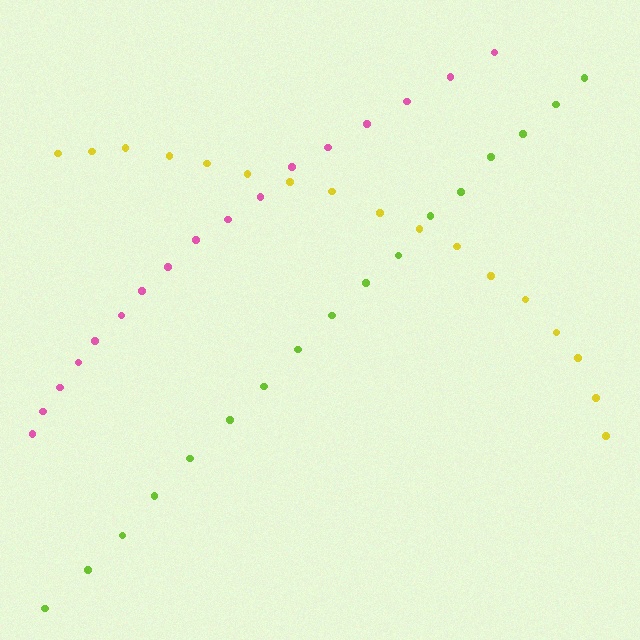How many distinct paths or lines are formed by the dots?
There are 3 distinct paths.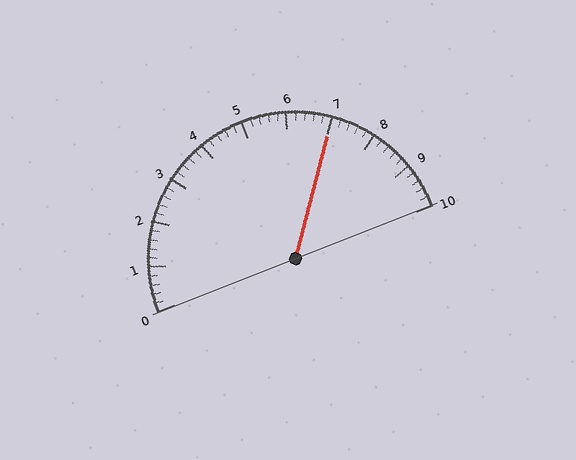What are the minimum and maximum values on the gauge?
The gauge ranges from 0 to 10.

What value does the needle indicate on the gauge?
The needle indicates approximately 7.0.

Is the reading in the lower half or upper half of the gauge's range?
The reading is in the upper half of the range (0 to 10).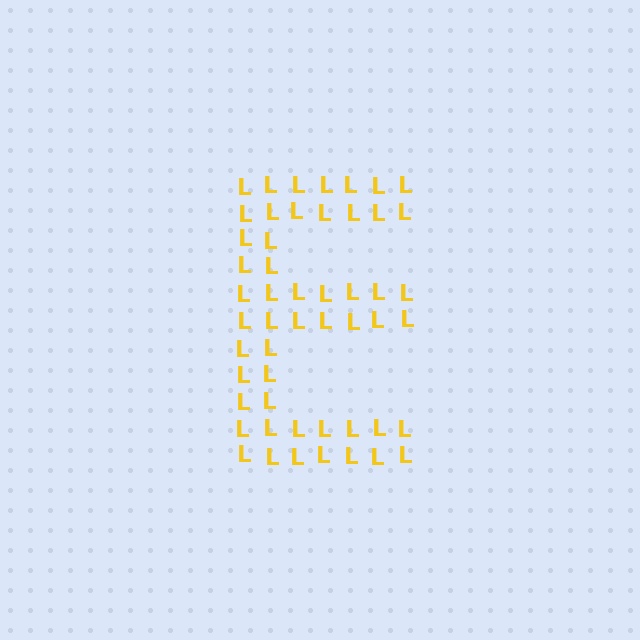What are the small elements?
The small elements are letter L's.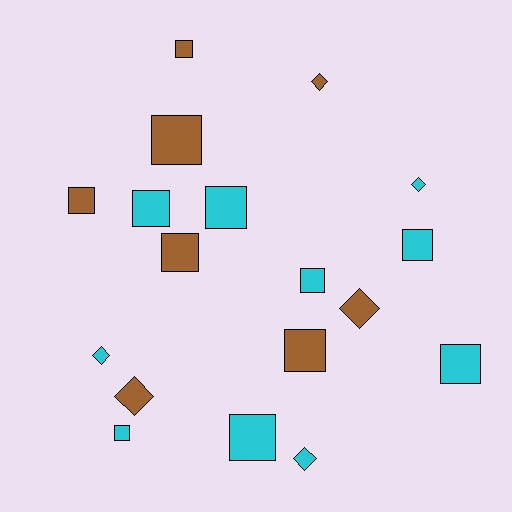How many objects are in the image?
There are 18 objects.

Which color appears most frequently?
Cyan, with 10 objects.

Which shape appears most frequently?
Square, with 12 objects.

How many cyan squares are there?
There are 7 cyan squares.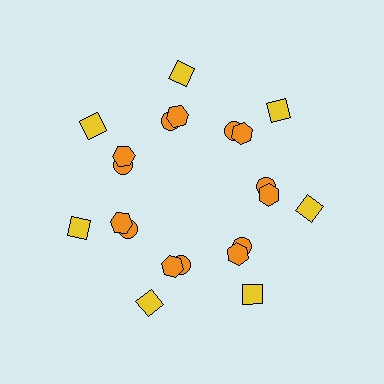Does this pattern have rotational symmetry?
Yes, this pattern has 7-fold rotational symmetry. It looks the same after rotating 51 degrees around the center.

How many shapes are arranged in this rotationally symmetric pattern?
There are 21 shapes, arranged in 7 groups of 3.